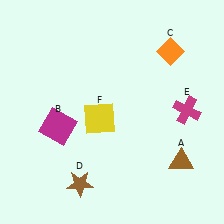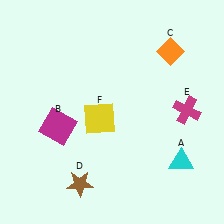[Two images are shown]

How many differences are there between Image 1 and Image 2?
There is 1 difference between the two images.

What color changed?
The triangle (A) changed from brown in Image 1 to cyan in Image 2.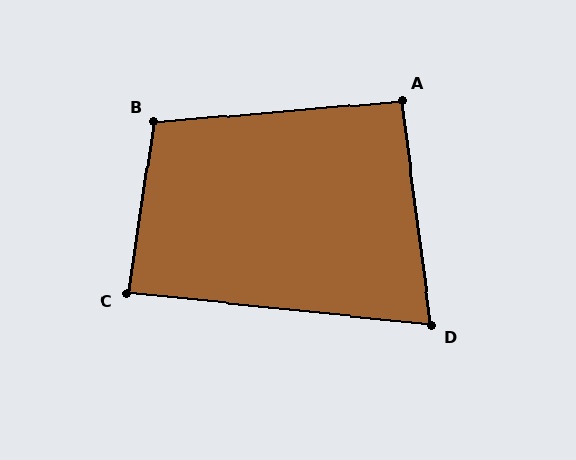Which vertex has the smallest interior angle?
D, at approximately 77 degrees.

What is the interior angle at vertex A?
Approximately 93 degrees (approximately right).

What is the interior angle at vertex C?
Approximately 87 degrees (approximately right).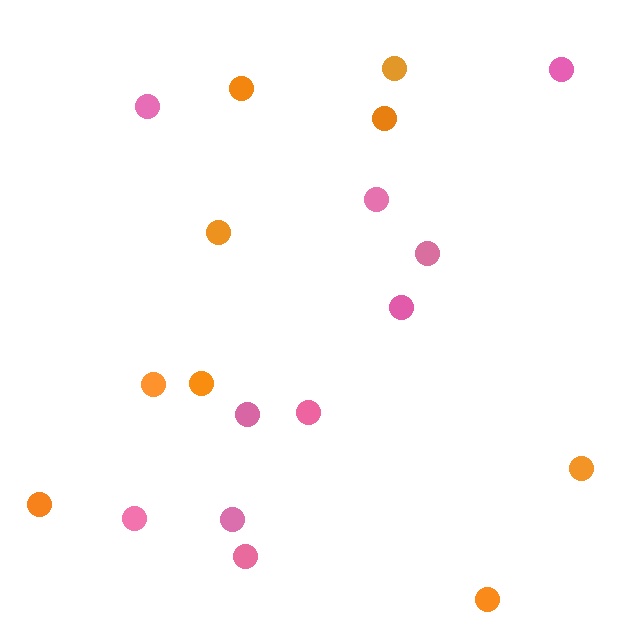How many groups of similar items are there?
There are 2 groups: one group of orange circles (9) and one group of pink circles (10).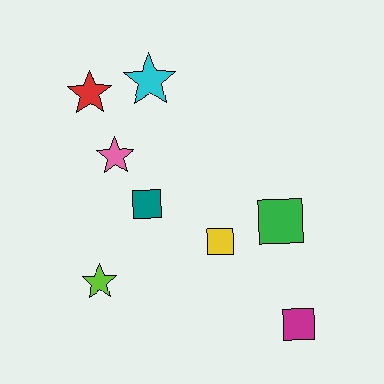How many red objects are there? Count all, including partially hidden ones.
There is 1 red object.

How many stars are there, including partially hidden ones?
There are 4 stars.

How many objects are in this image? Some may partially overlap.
There are 8 objects.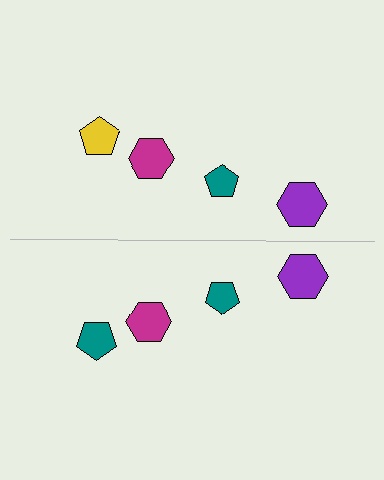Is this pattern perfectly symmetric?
No, the pattern is not perfectly symmetric. The teal pentagon on the bottom side breaks the symmetry — its mirror counterpart is yellow.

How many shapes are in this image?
There are 8 shapes in this image.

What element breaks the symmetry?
The teal pentagon on the bottom side breaks the symmetry — its mirror counterpart is yellow.